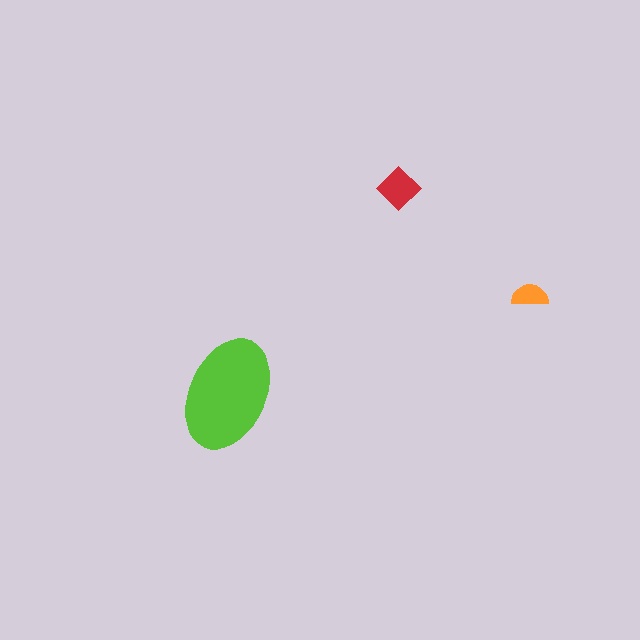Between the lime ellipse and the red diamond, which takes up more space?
The lime ellipse.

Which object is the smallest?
The orange semicircle.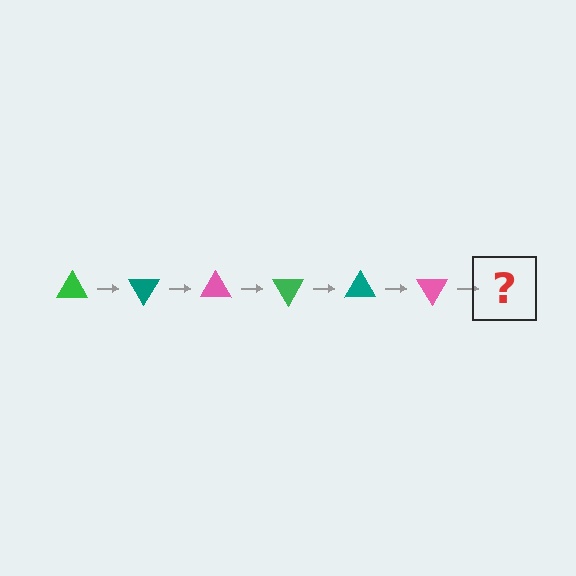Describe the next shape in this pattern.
It should be a green triangle, rotated 360 degrees from the start.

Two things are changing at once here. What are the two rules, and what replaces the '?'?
The two rules are that it rotates 60 degrees each step and the color cycles through green, teal, and pink. The '?' should be a green triangle, rotated 360 degrees from the start.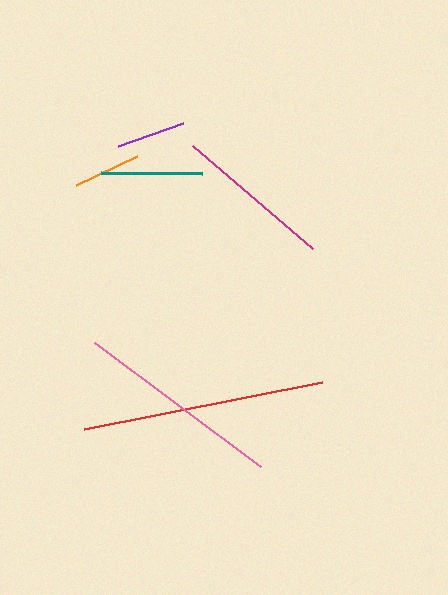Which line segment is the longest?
The red line is the longest at approximately 243 pixels.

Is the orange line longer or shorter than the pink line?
The pink line is longer than the orange line.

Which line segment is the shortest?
The orange line is the shortest at approximately 68 pixels.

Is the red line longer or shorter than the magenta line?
The red line is longer than the magenta line.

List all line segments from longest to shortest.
From longest to shortest: red, pink, magenta, teal, purple, orange.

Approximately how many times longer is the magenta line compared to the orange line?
The magenta line is approximately 2.3 times the length of the orange line.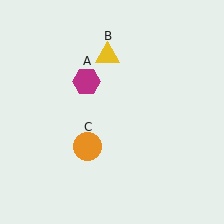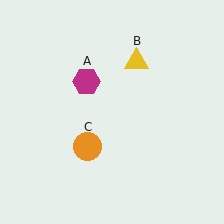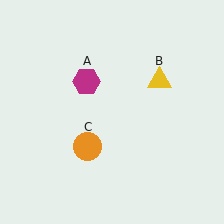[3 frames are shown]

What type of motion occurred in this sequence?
The yellow triangle (object B) rotated clockwise around the center of the scene.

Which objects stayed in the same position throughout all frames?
Magenta hexagon (object A) and orange circle (object C) remained stationary.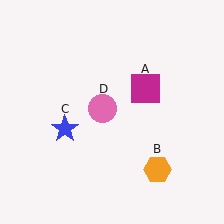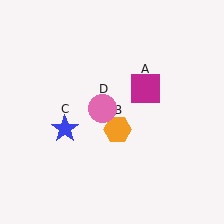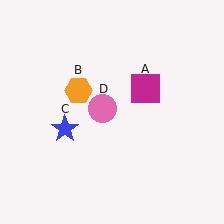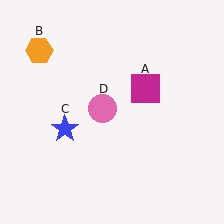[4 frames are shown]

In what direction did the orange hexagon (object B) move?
The orange hexagon (object B) moved up and to the left.